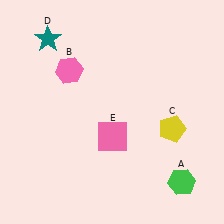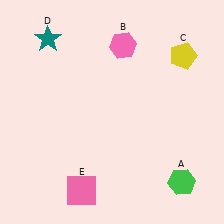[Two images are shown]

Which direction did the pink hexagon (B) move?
The pink hexagon (B) moved right.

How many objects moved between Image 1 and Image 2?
3 objects moved between the two images.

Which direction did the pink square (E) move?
The pink square (E) moved down.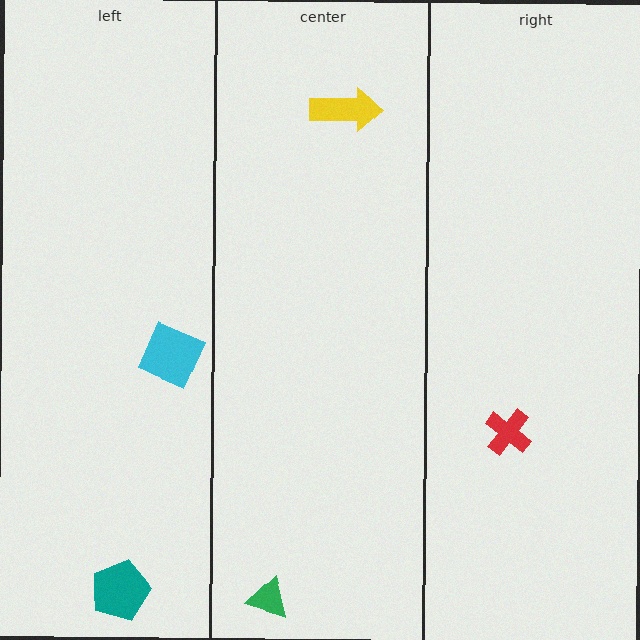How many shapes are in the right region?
1.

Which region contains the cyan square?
The left region.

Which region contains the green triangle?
The center region.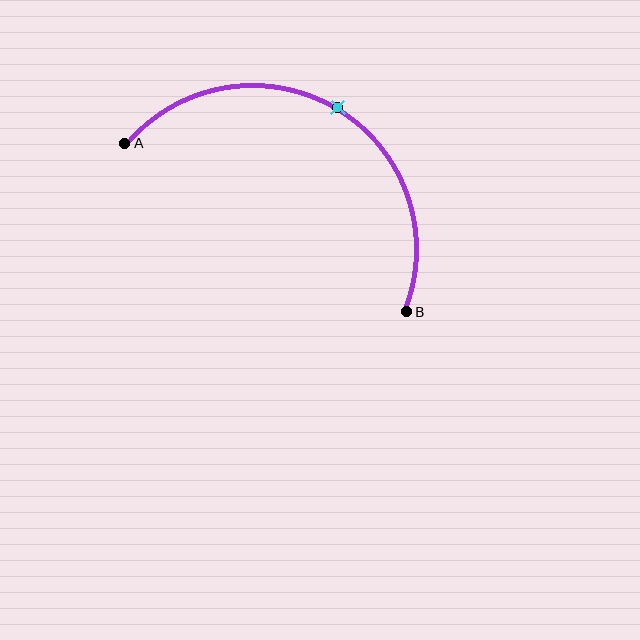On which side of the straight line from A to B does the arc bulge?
The arc bulges above the straight line connecting A and B.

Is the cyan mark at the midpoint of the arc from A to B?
Yes. The cyan mark lies on the arc at equal arc-length from both A and B — it is the arc midpoint.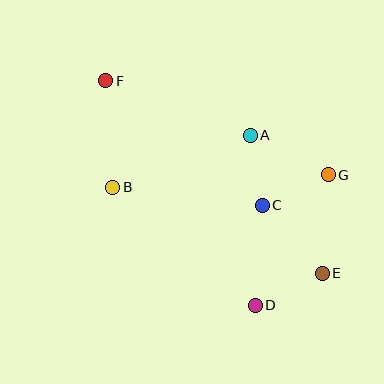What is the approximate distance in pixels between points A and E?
The distance between A and E is approximately 155 pixels.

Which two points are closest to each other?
Points A and C are closest to each other.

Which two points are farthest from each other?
Points E and F are farthest from each other.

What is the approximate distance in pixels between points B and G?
The distance between B and G is approximately 216 pixels.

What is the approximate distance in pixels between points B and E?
The distance between B and E is approximately 226 pixels.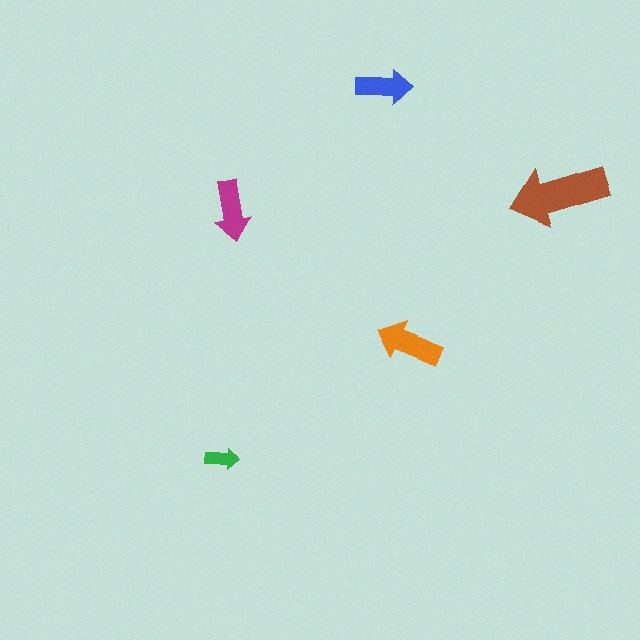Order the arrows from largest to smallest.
the brown one, the orange one, the magenta one, the blue one, the green one.